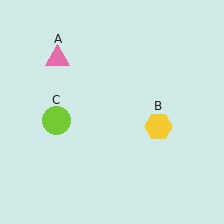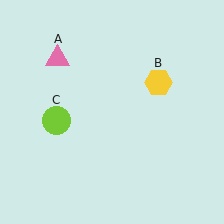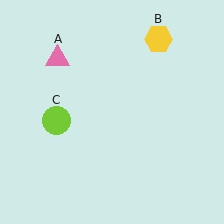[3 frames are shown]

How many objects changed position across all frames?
1 object changed position: yellow hexagon (object B).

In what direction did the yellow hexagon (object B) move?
The yellow hexagon (object B) moved up.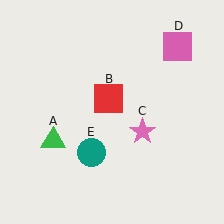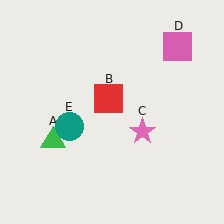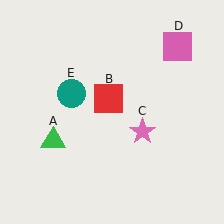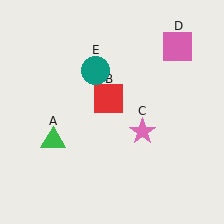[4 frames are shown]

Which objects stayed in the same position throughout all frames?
Green triangle (object A) and red square (object B) and pink star (object C) and pink square (object D) remained stationary.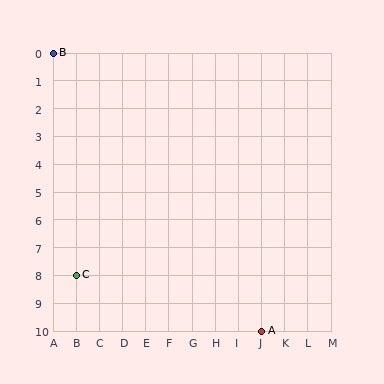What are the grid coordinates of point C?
Point C is at grid coordinates (B, 8).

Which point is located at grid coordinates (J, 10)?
Point A is at (J, 10).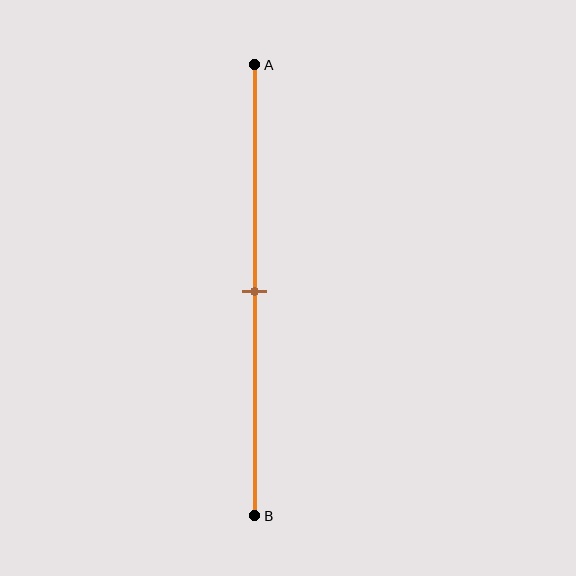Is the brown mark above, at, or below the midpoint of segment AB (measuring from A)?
The brown mark is approximately at the midpoint of segment AB.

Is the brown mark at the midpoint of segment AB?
Yes, the mark is approximately at the midpoint.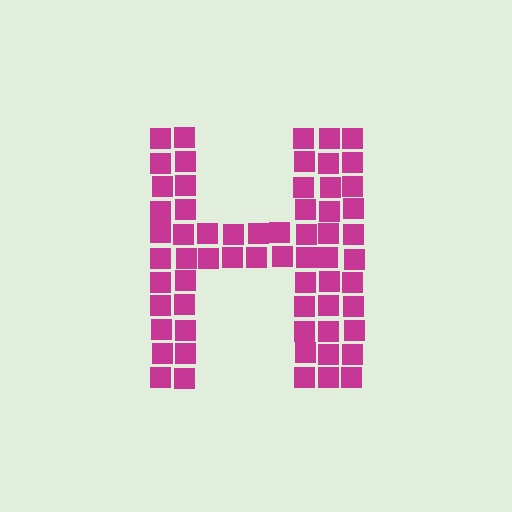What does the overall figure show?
The overall figure shows the letter H.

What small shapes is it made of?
It is made of small squares.